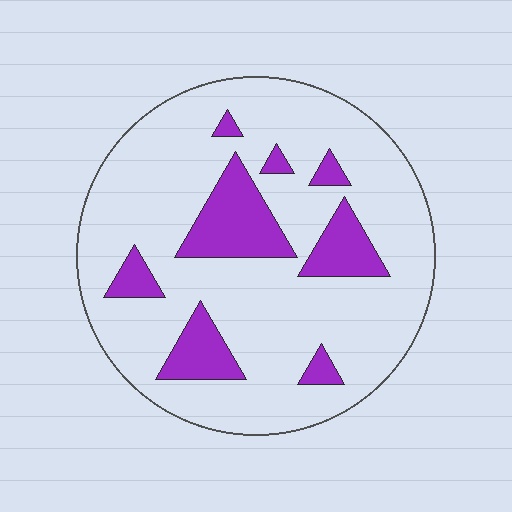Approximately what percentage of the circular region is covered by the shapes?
Approximately 20%.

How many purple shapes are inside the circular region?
8.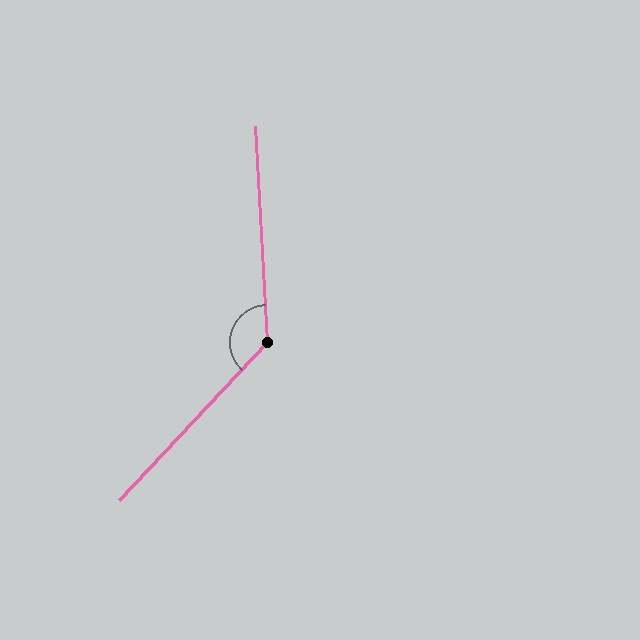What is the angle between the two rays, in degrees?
Approximately 133 degrees.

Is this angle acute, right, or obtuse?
It is obtuse.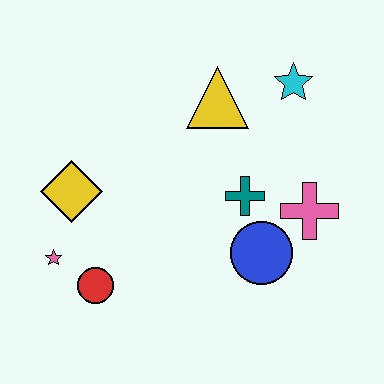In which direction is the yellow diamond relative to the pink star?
The yellow diamond is above the pink star.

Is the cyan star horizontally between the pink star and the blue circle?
No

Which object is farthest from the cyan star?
The pink star is farthest from the cyan star.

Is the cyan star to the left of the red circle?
No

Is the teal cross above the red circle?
Yes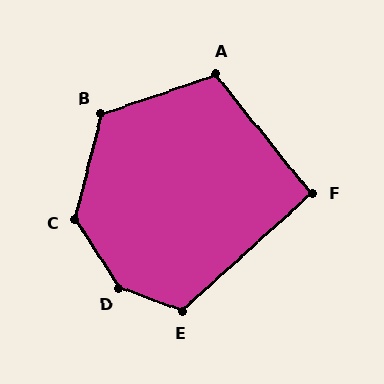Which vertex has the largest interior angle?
D, at approximately 144 degrees.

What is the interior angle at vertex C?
Approximately 133 degrees (obtuse).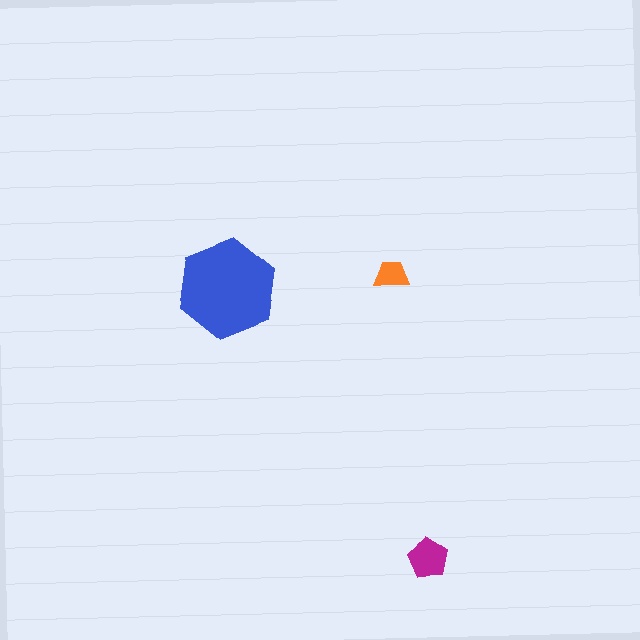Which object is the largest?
The blue hexagon.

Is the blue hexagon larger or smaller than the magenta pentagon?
Larger.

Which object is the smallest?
The orange trapezoid.